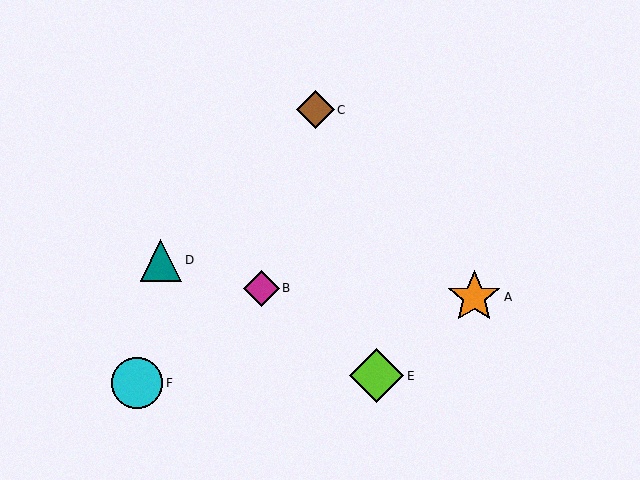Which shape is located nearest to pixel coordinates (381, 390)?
The lime diamond (labeled E) at (377, 376) is nearest to that location.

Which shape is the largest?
The lime diamond (labeled E) is the largest.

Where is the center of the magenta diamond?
The center of the magenta diamond is at (261, 288).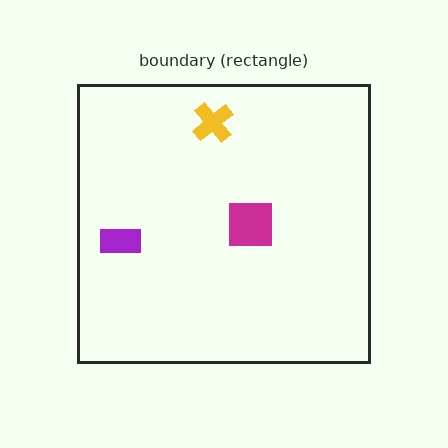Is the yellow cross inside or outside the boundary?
Inside.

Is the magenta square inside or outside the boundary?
Inside.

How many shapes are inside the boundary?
3 inside, 0 outside.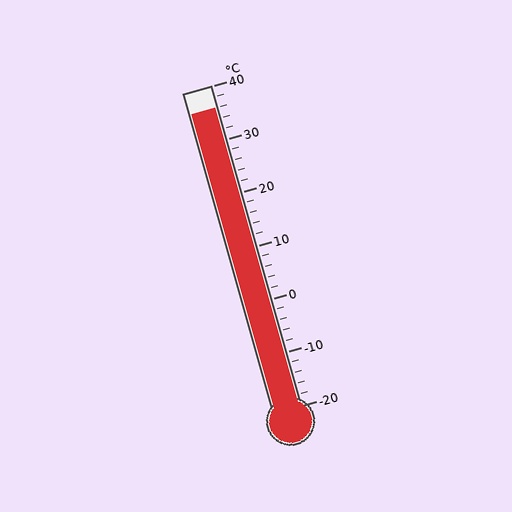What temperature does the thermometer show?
The thermometer shows approximately 36°C.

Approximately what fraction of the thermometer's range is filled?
The thermometer is filled to approximately 95% of its range.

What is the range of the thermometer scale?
The thermometer scale ranges from -20°C to 40°C.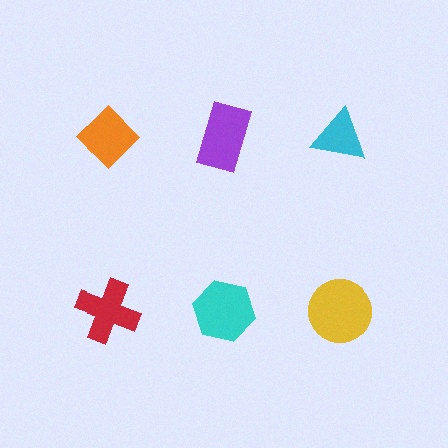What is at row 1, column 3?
A cyan triangle.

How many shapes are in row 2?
3 shapes.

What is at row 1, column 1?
An orange diamond.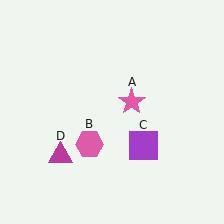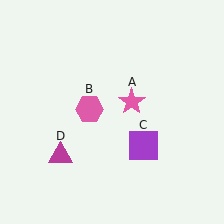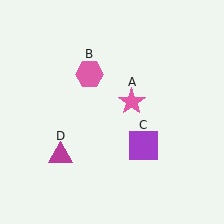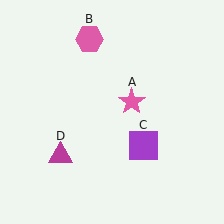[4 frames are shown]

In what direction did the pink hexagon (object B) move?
The pink hexagon (object B) moved up.